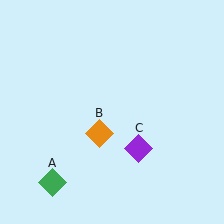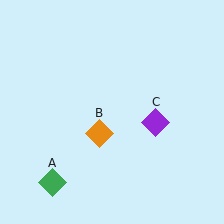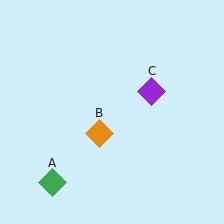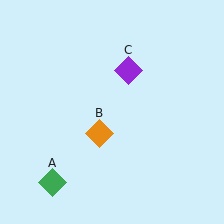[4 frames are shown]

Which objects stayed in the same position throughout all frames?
Green diamond (object A) and orange diamond (object B) remained stationary.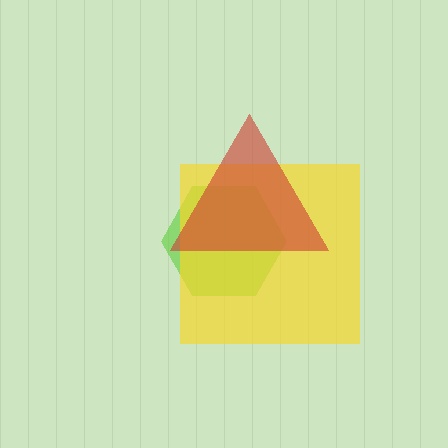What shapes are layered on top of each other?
The layered shapes are: a lime hexagon, a yellow square, a red triangle.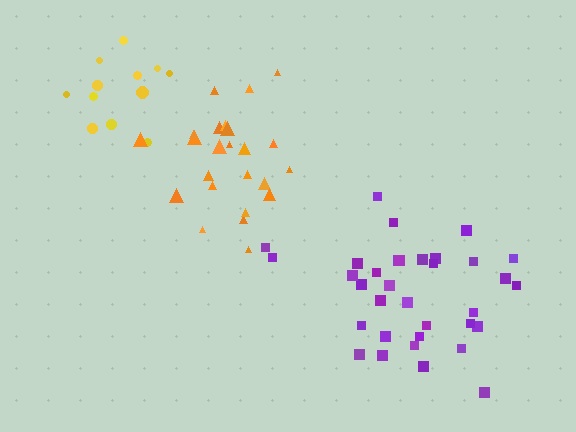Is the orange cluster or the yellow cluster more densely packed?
Orange.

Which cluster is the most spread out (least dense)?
Yellow.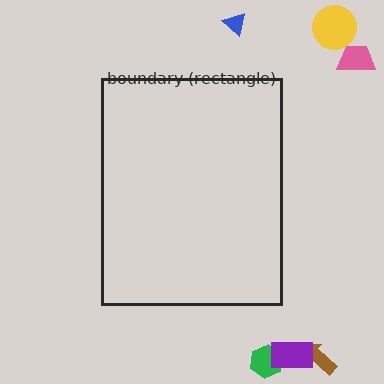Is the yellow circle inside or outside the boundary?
Outside.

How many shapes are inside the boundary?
0 inside, 6 outside.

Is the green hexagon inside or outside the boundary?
Outside.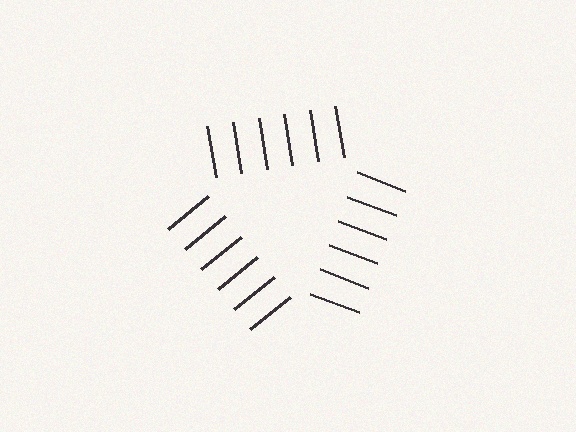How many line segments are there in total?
18 — 6 along each of the 3 edges.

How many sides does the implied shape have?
3 sides — the line-ends trace a triangle.